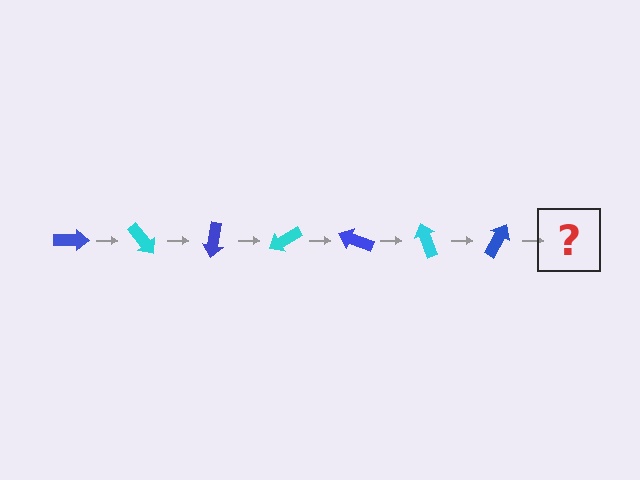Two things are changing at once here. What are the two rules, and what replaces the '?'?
The two rules are that it rotates 50 degrees each step and the color cycles through blue and cyan. The '?' should be a cyan arrow, rotated 350 degrees from the start.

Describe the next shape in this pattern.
It should be a cyan arrow, rotated 350 degrees from the start.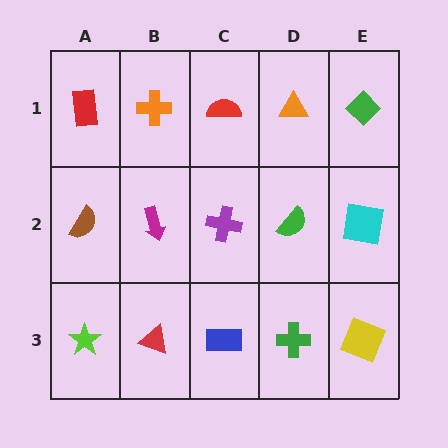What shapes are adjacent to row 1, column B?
A magenta arrow (row 2, column B), a red rectangle (row 1, column A), a red semicircle (row 1, column C).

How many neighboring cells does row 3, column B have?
3.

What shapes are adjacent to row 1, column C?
A purple cross (row 2, column C), an orange cross (row 1, column B), an orange triangle (row 1, column D).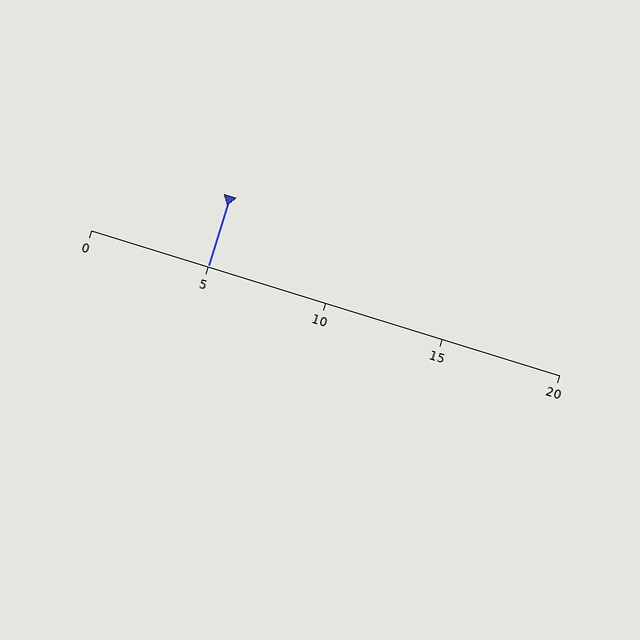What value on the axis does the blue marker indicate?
The marker indicates approximately 5.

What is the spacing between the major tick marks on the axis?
The major ticks are spaced 5 apart.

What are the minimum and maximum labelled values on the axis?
The axis runs from 0 to 20.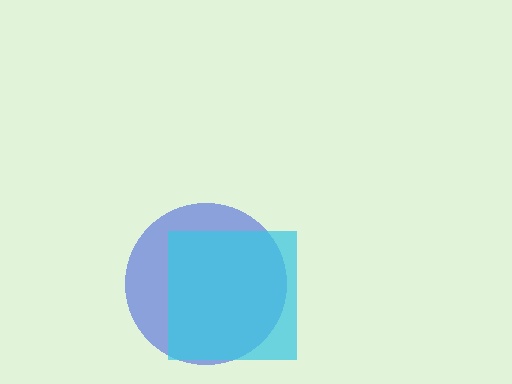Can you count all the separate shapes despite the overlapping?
Yes, there are 2 separate shapes.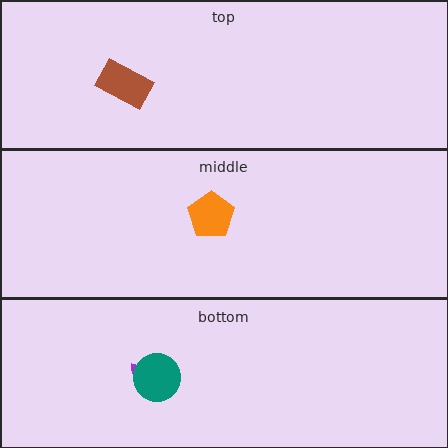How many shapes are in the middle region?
1.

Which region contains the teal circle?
The bottom region.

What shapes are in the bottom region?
The purple semicircle, the teal circle.